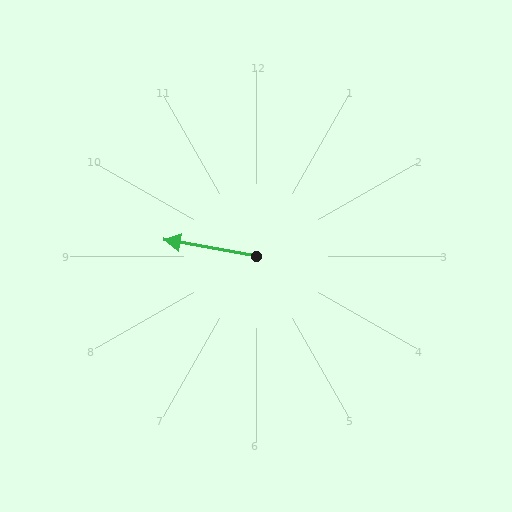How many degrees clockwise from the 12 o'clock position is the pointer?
Approximately 280 degrees.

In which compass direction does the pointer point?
West.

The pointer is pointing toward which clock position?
Roughly 9 o'clock.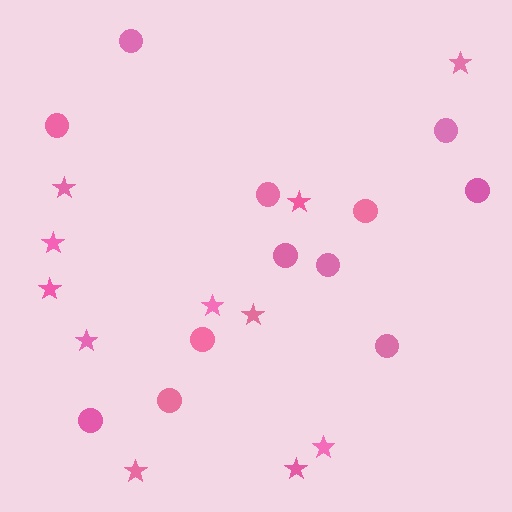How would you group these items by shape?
There are 2 groups: one group of circles (12) and one group of stars (11).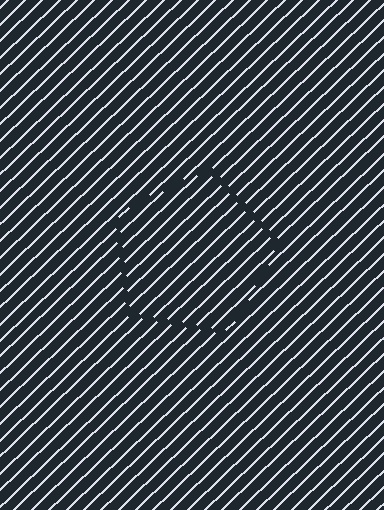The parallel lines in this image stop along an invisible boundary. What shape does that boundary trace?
An illusory pentagon. The interior of the shape contains the same grating, shifted by half a period — the contour is defined by the phase discontinuity where line-ends from the inner and outer gratings abut.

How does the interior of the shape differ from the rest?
The interior of the shape contains the same grating, shifted by half a period — the contour is defined by the phase discontinuity where line-ends from the inner and outer gratings abut.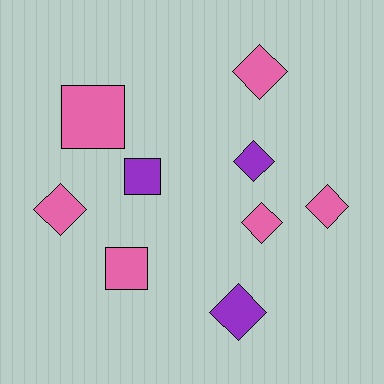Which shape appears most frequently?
Diamond, with 6 objects.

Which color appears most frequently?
Pink, with 6 objects.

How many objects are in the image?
There are 9 objects.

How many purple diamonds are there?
There are 2 purple diamonds.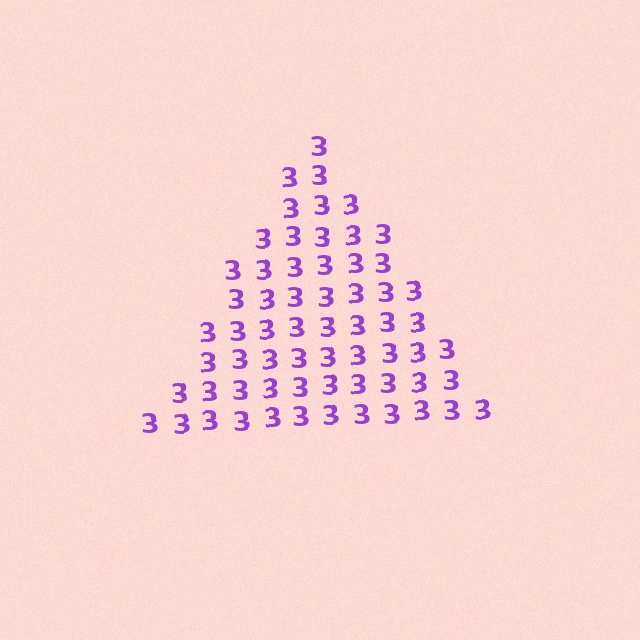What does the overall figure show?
The overall figure shows a triangle.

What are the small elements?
The small elements are digit 3's.